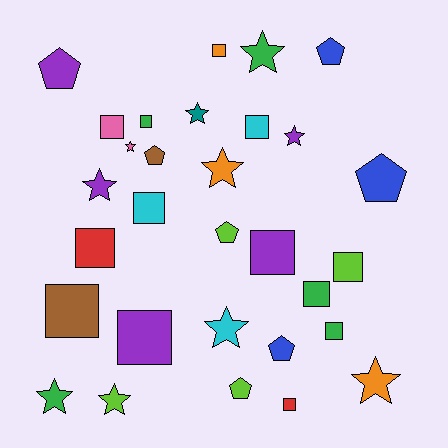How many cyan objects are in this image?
There are 3 cyan objects.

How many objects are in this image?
There are 30 objects.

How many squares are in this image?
There are 13 squares.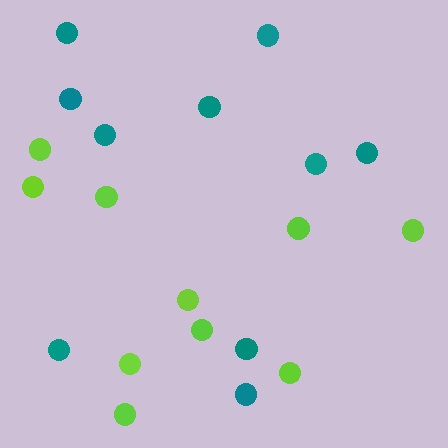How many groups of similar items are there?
There are 2 groups: one group of lime circles (10) and one group of teal circles (10).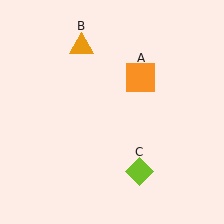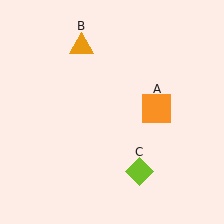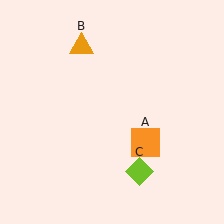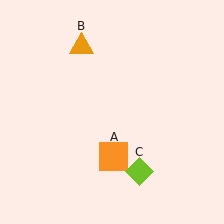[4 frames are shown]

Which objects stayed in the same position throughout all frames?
Orange triangle (object B) and lime diamond (object C) remained stationary.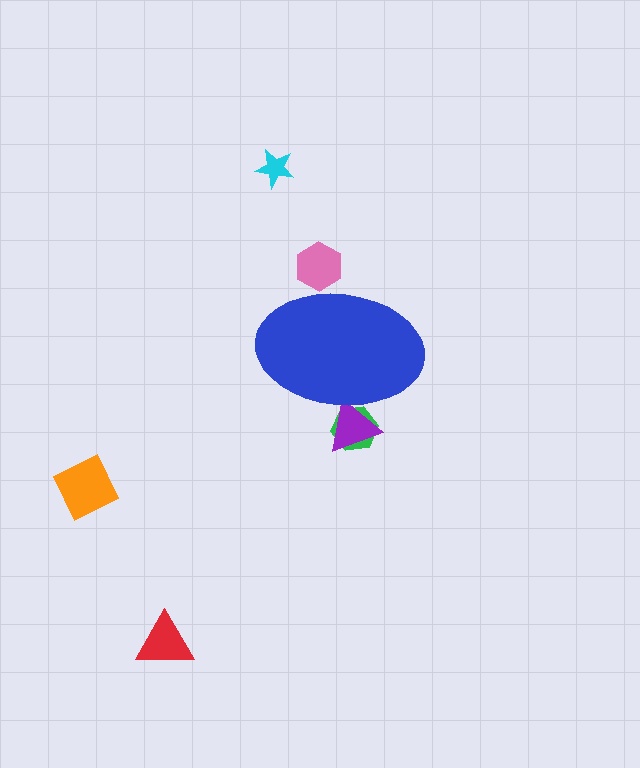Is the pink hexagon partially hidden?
Yes, the pink hexagon is partially hidden behind the blue ellipse.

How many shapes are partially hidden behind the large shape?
3 shapes are partially hidden.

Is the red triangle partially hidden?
No, the red triangle is fully visible.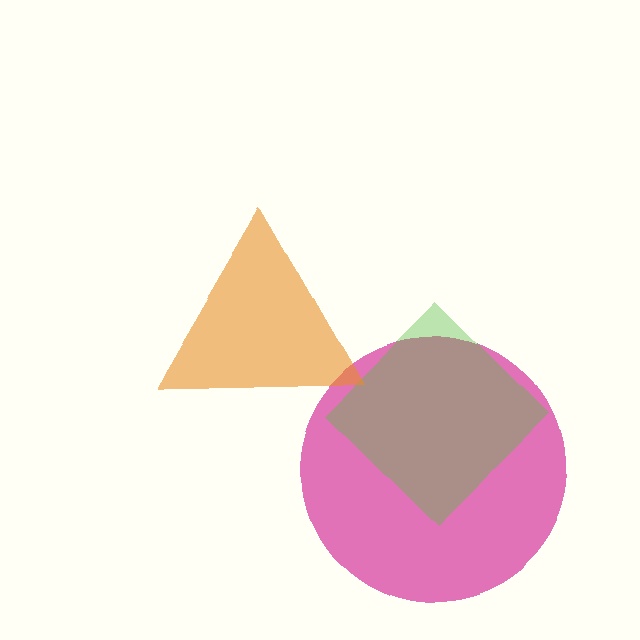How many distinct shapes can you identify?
There are 3 distinct shapes: a magenta circle, a lime diamond, an orange triangle.